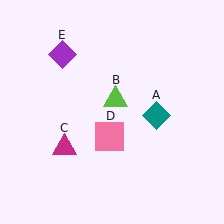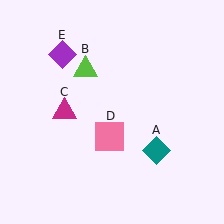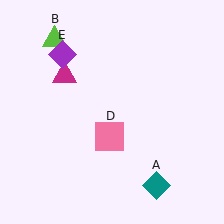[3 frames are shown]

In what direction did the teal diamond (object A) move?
The teal diamond (object A) moved down.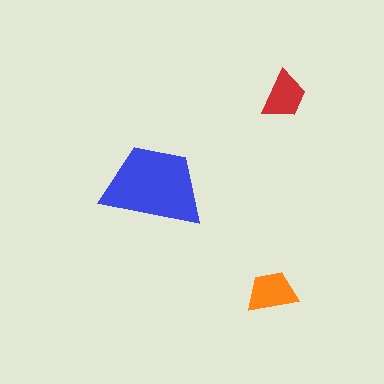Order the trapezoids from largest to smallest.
the blue one, the orange one, the red one.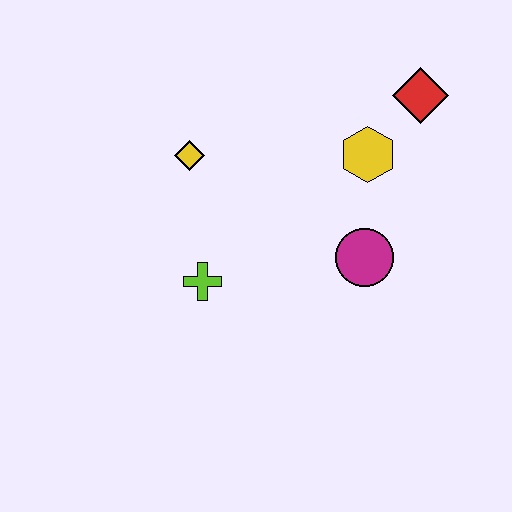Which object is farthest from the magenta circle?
The yellow diamond is farthest from the magenta circle.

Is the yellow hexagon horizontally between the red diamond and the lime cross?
Yes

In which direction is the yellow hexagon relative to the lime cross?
The yellow hexagon is to the right of the lime cross.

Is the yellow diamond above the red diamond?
No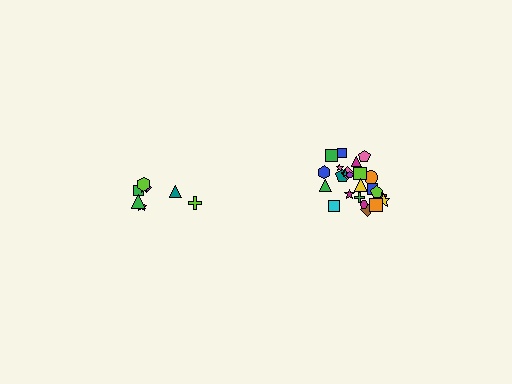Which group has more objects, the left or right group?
The right group.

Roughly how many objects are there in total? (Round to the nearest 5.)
Roughly 35 objects in total.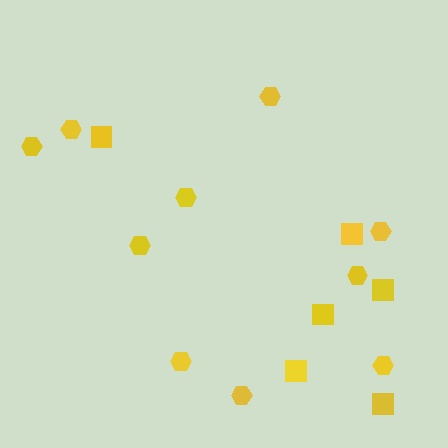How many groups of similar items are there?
There are 2 groups: one group of hexagons (10) and one group of squares (6).